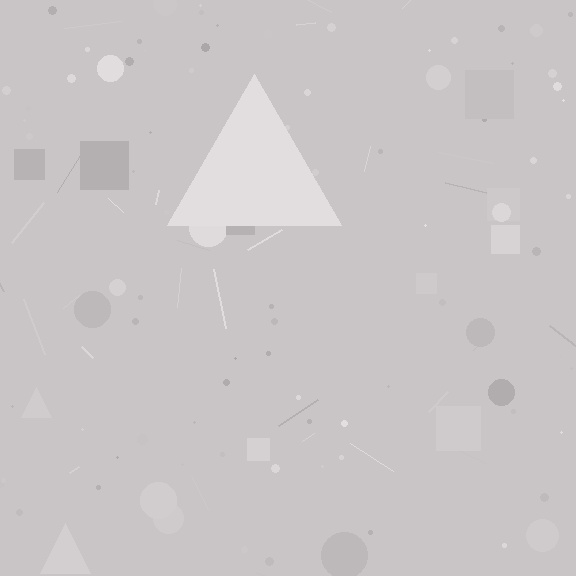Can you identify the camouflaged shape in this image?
The camouflaged shape is a triangle.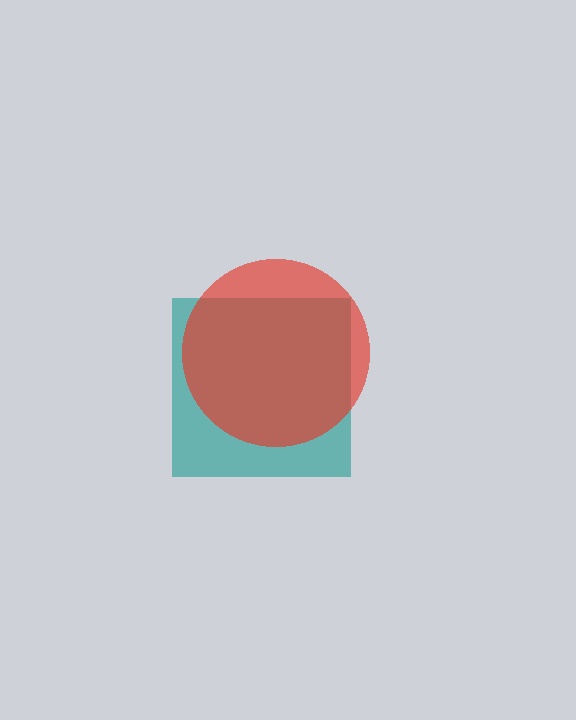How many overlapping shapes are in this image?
There are 2 overlapping shapes in the image.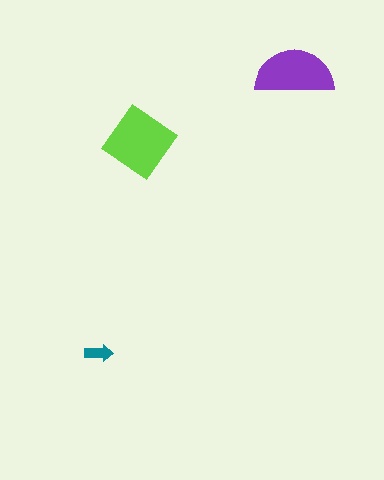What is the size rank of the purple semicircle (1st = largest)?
2nd.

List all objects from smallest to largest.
The teal arrow, the purple semicircle, the lime diamond.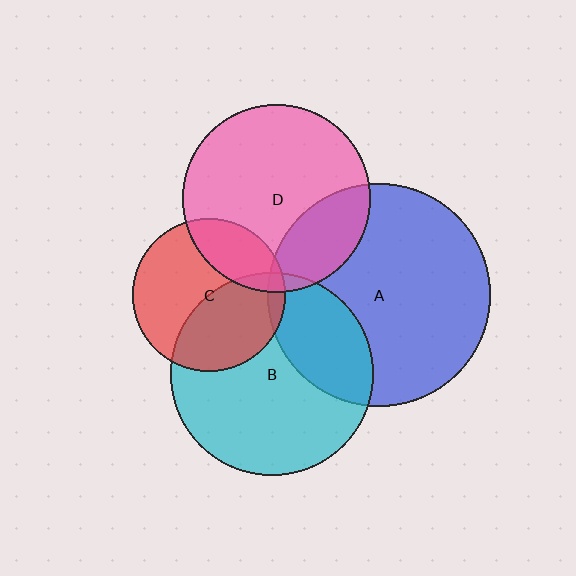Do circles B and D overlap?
Yes.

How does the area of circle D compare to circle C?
Approximately 1.5 times.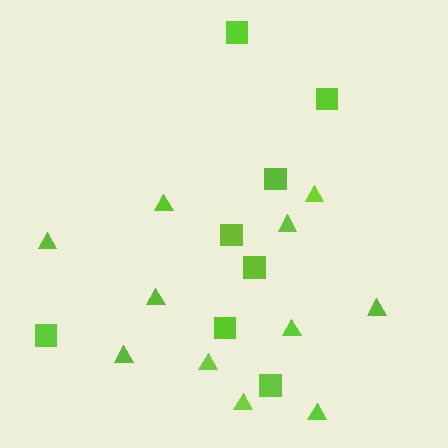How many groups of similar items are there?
There are 2 groups: one group of squares (8) and one group of triangles (11).